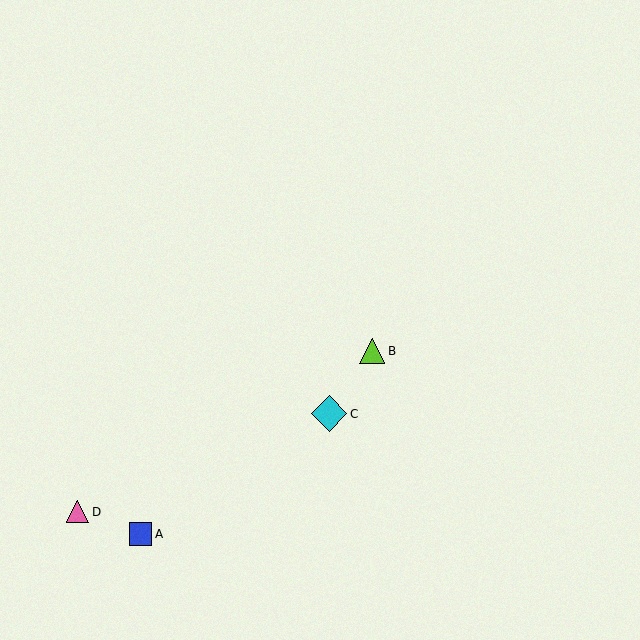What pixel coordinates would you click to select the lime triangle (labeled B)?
Click at (372, 351) to select the lime triangle B.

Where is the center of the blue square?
The center of the blue square is at (141, 534).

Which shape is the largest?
The cyan diamond (labeled C) is the largest.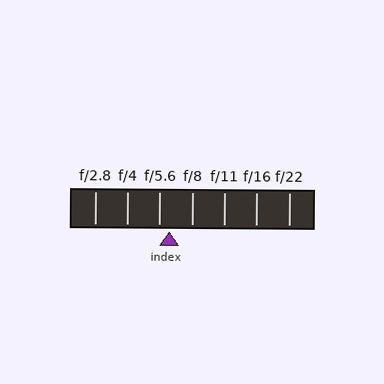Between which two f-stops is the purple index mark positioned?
The index mark is between f/5.6 and f/8.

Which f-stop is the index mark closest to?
The index mark is closest to f/5.6.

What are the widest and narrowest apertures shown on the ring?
The widest aperture shown is f/2.8 and the narrowest is f/22.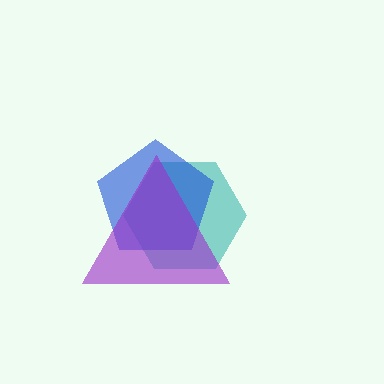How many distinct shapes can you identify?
There are 3 distinct shapes: a teal hexagon, a blue pentagon, a purple triangle.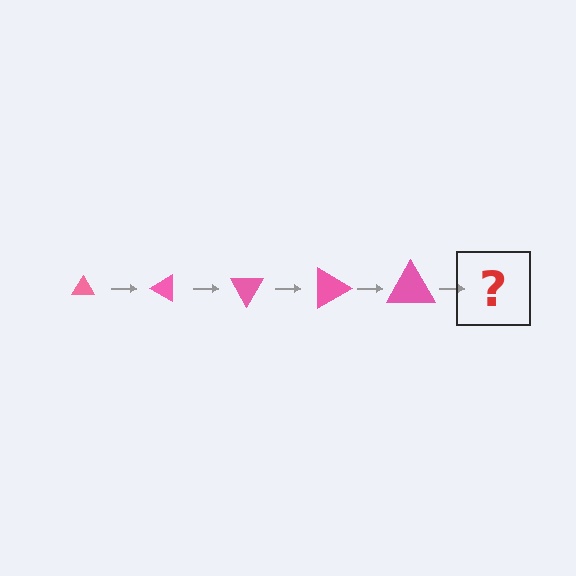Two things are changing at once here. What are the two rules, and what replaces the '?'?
The two rules are that the triangle grows larger each step and it rotates 30 degrees each step. The '?' should be a triangle, larger than the previous one and rotated 150 degrees from the start.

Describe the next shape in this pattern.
It should be a triangle, larger than the previous one and rotated 150 degrees from the start.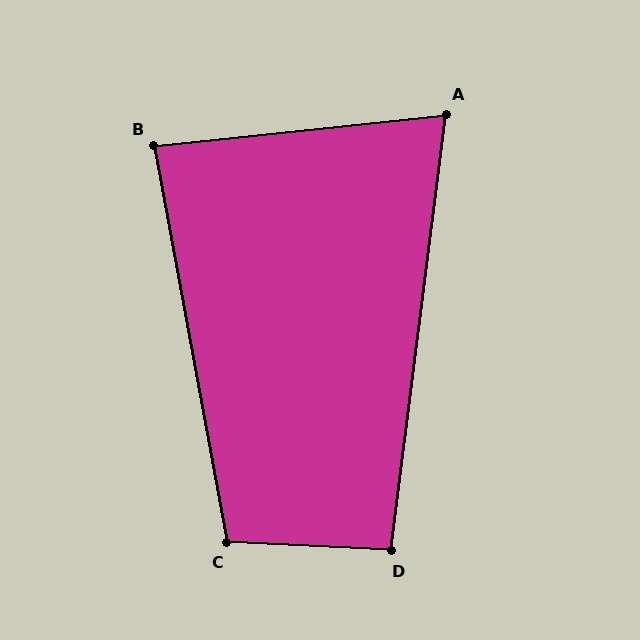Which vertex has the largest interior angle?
C, at approximately 103 degrees.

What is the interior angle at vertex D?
Approximately 94 degrees (approximately right).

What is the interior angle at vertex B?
Approximately 86 degrees (approximately right).